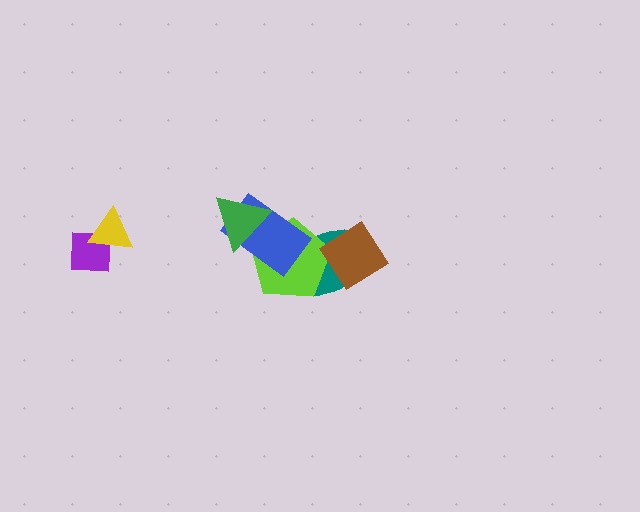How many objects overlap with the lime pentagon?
4 objects overlap with the lime pentagon.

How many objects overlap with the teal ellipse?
3 objects overlap with the teal ellipse.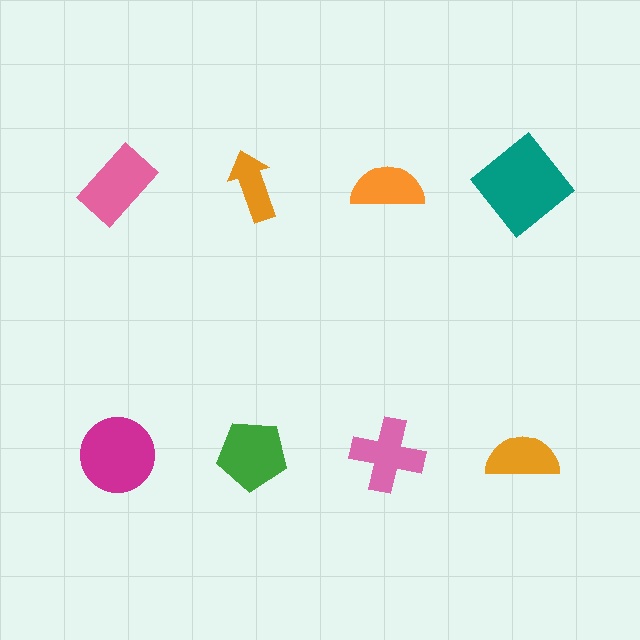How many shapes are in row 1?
4 shapes.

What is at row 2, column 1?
A magenta circle.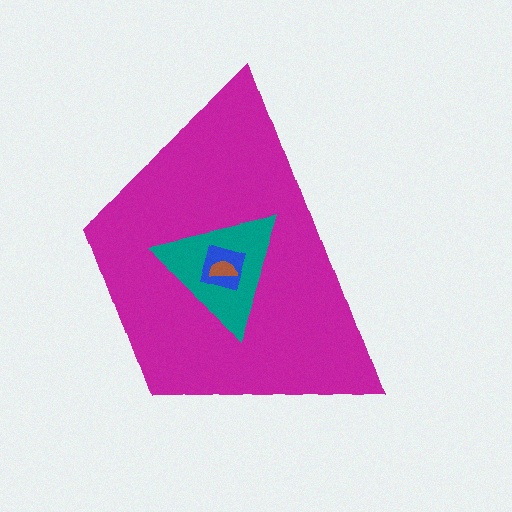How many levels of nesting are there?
4.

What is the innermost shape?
The brown semicircle.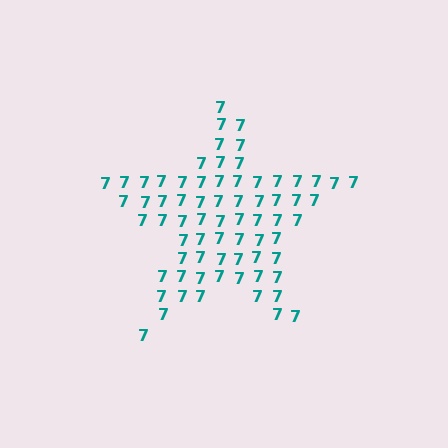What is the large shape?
The large shape is a star.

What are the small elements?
The small elements are digit 7's.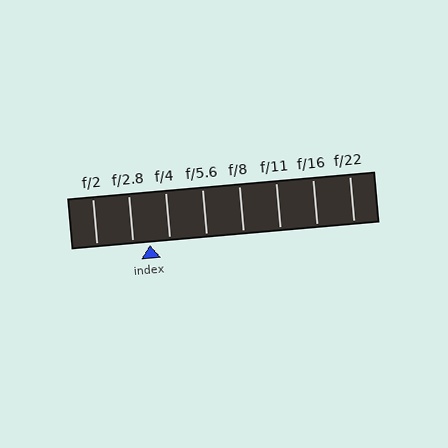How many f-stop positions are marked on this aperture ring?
There are 8 f-stop positions marked.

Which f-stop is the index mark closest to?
The index mark is closest to f/2.8.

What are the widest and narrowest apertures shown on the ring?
The widest aperture shown is f/2 and the narrowest is f/22.